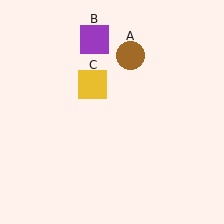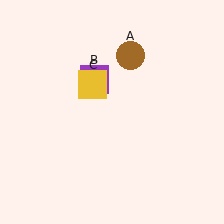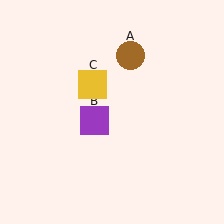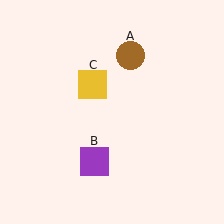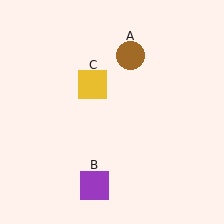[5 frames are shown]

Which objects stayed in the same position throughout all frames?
Brown circle (object A) and yellow square (object C) remained stationary.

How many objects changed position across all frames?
1 object changed position: purple square (object B).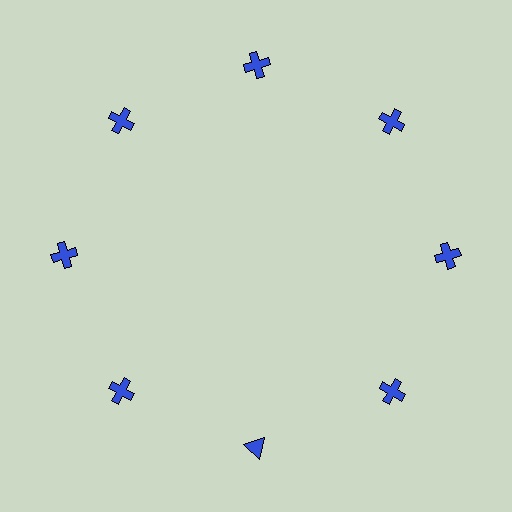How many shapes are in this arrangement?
There are 8 shapes arranged in a ring pattern.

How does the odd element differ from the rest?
It has a different shape: triangle instead of cross.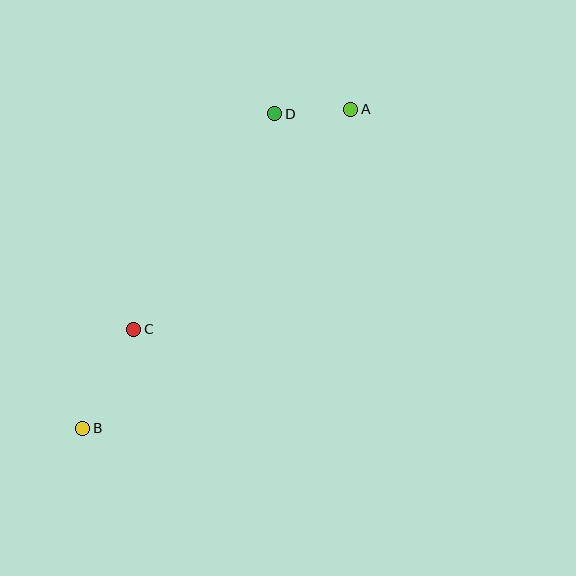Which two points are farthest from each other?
Points A and B are farthest from each other.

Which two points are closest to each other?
Points A and D are closest to each other.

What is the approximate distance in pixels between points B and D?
The distance between B and D is approximately 368 pixels.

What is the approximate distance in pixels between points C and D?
The distance between C and D is approximately 258 pixels.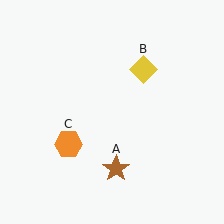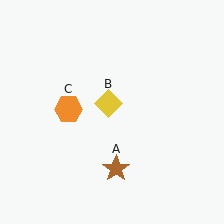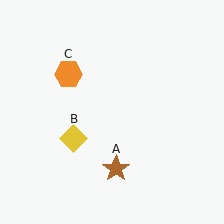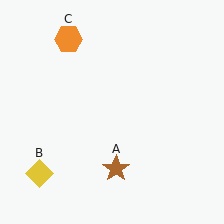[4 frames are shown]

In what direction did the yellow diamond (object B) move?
The yellow diamond (object B) moved down and to the left.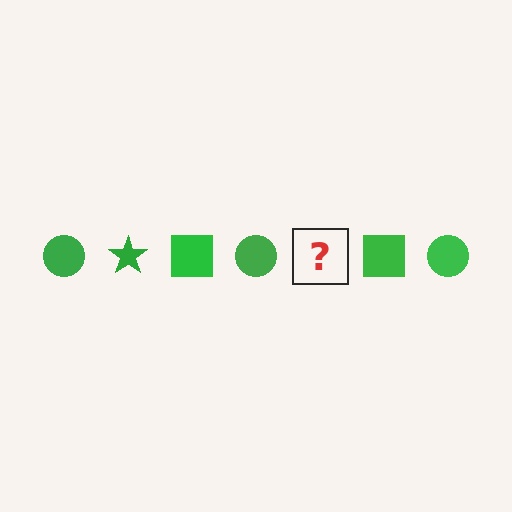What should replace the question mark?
The question mark should be replaced with a green star.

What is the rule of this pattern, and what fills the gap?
The rule is that the pattern cycles through circle, star, square shapes in green. The gap should be filled with a green star.